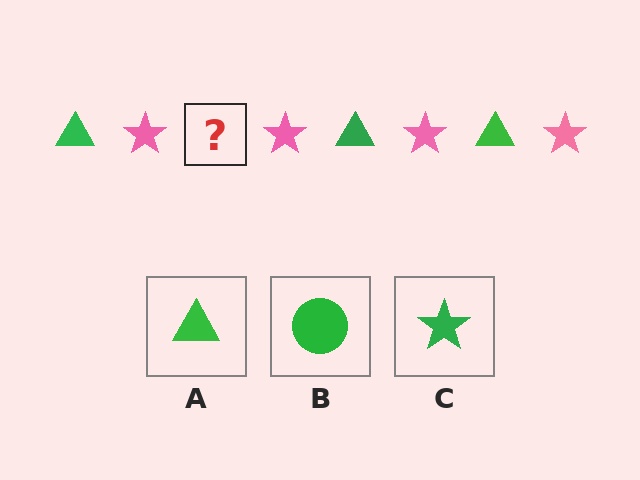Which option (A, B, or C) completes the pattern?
A.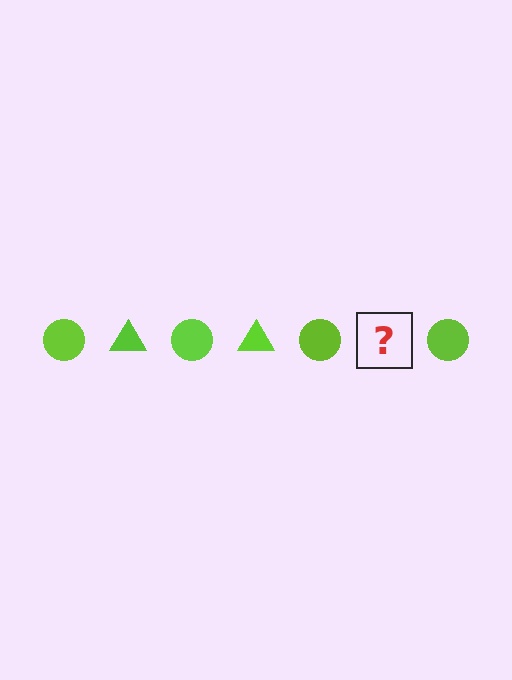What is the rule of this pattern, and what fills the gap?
The rule is that the pattern cycles through circle, triangle shapes in lime. The gap should be filled with a lime triangle.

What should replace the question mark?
The question mark should be replaced with a lime triangle.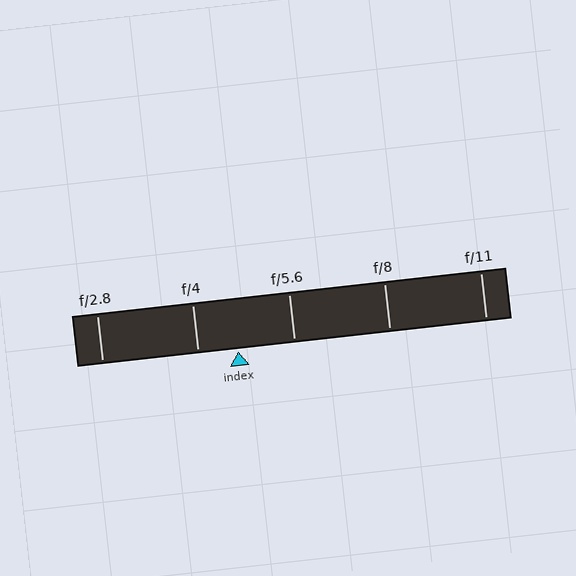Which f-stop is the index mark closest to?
The index mark is closest to f/4.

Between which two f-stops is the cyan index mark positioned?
The index mark is between f/4 and f/5.6.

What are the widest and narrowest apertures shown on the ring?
The widest aperture shown is f/2.8 and the narrowest is f/11.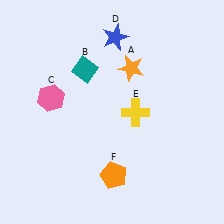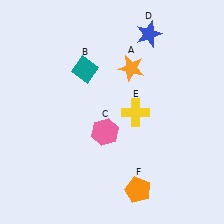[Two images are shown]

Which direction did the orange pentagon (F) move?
The orange pentagon (F) moved right.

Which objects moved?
The objects that moved are: the pink hexagon (C), the blue star (D), the orange pentagon (F).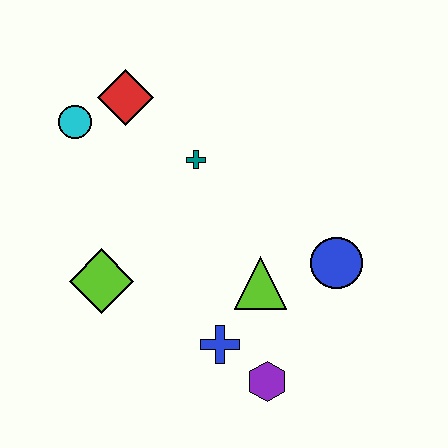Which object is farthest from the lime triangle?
The cyan circle is farthest from the lime triangle.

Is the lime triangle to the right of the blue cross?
Yes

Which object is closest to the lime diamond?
The blue cross is closest to the lime diamond.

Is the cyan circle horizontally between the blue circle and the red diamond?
No